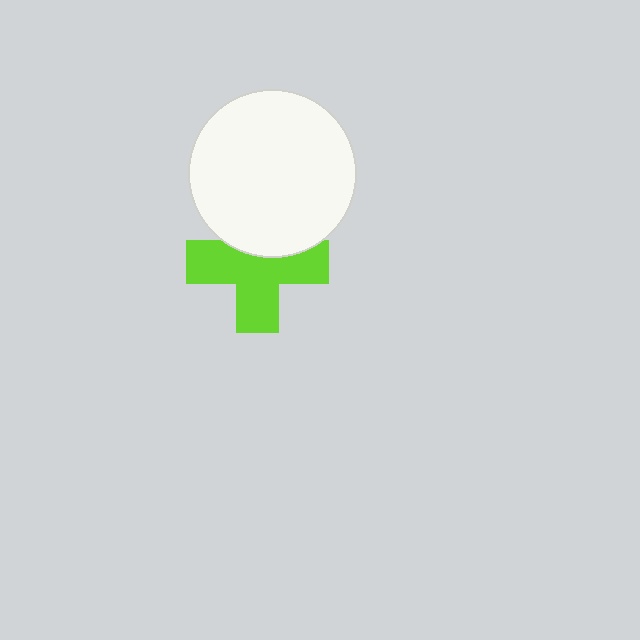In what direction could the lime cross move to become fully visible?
The lime cross could move down. That would shift it out from behind the white circle entirely.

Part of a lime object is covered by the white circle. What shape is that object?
It is a cross.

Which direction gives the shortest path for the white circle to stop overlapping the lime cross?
Moving up gives the shortest separation.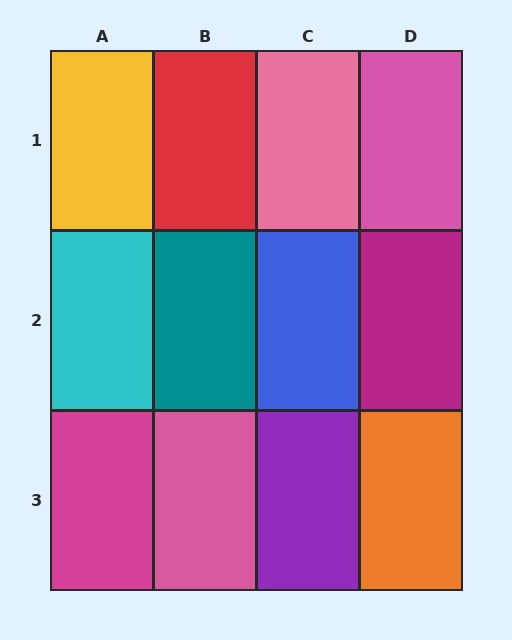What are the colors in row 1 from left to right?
Yellow, red, pink, pink.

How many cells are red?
1 cell is red.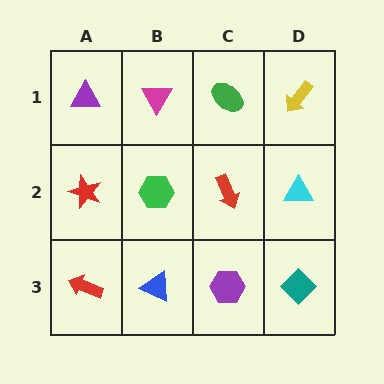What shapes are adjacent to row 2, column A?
A purple triangle (row 1, column A), a red arrow (row 3, column A), a green hexagon (row 2, column B).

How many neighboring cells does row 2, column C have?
4.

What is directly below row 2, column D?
A teal diamond.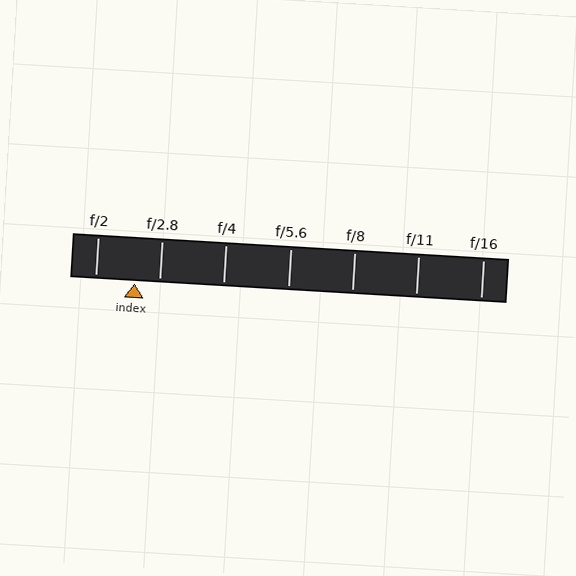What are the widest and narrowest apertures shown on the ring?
The widest aperture shown is f/2 and the narrowest is f/16.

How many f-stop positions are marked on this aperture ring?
There are 7 f-stop positions marked.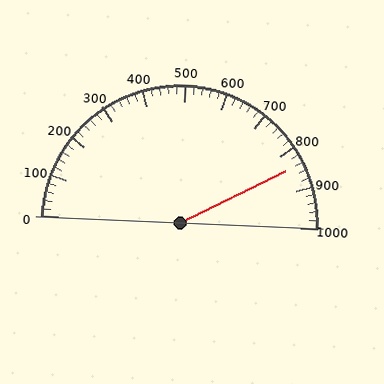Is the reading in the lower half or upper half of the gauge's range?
The reading is in the upper half of the range (0 to 1000).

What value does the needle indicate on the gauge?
The needle indicates approximately 840.